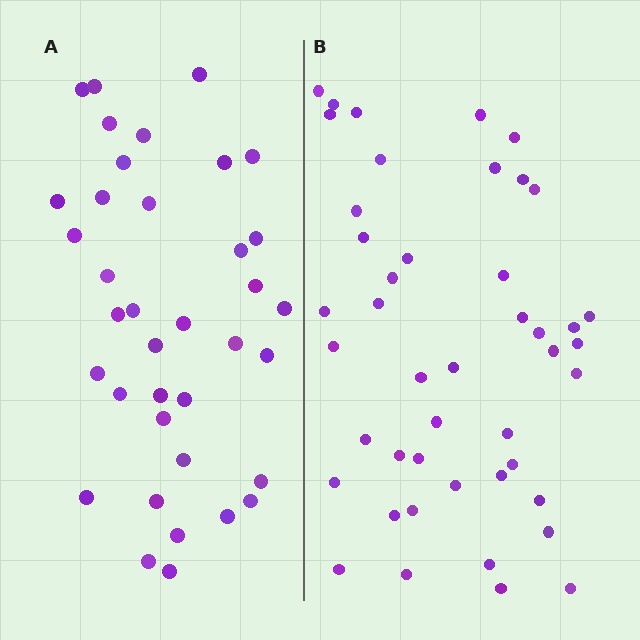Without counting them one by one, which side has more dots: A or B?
Region B (the right region) has more dots.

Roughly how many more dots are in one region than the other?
Region B has roughly 8 or so more dots than region A.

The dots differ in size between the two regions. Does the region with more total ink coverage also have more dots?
No. Region A has more total ink coverage because its dots are larger, but region B actually contains more individual dots. Total area can be misleading — the number of items is what matters here.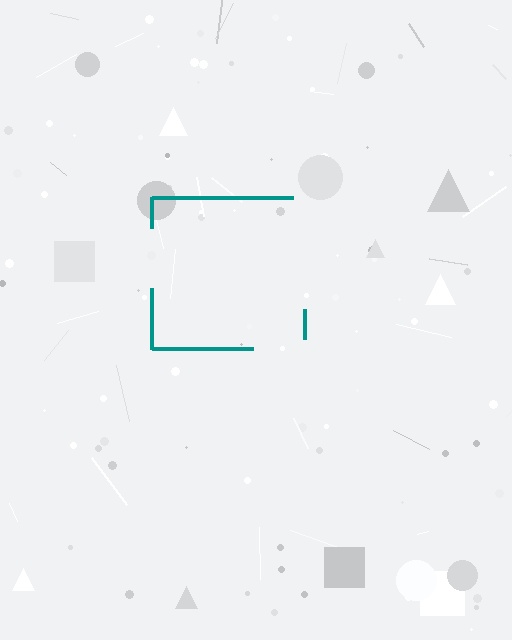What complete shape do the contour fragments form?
The contour fragments form a square.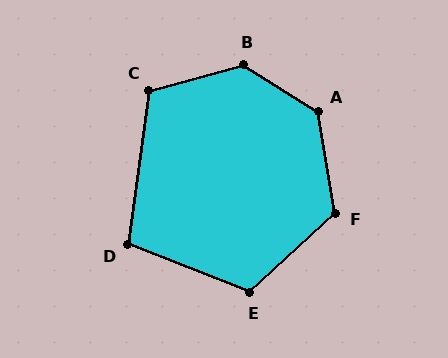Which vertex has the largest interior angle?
B, at approximately 133 degrees.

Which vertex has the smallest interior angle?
D, at approximately 104 degrees.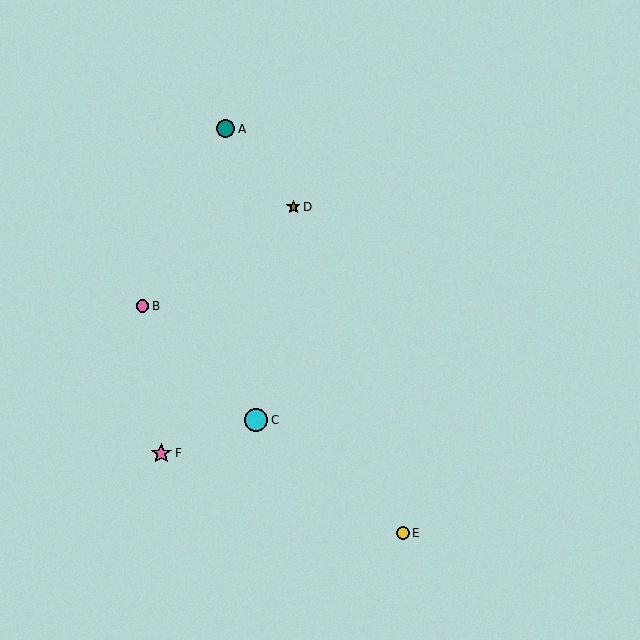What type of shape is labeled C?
Shape C is a cyan circle.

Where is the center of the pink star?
The center of the pink star is at (161, 453).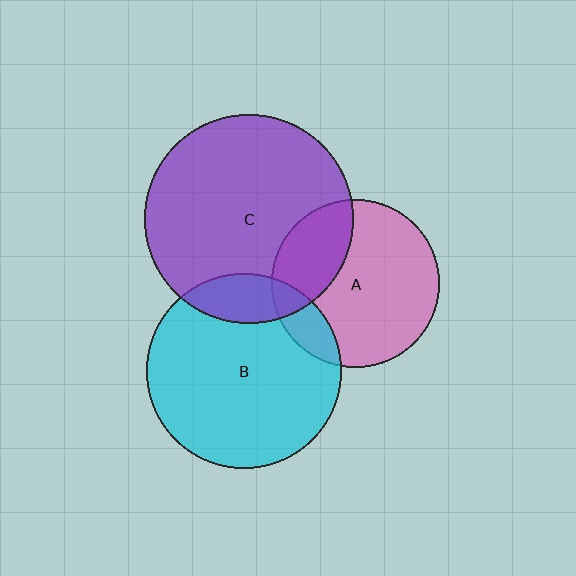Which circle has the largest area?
Circle C (purple).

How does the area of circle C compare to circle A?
Approximately 1.6 times.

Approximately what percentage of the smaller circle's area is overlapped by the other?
Approximately 15%.